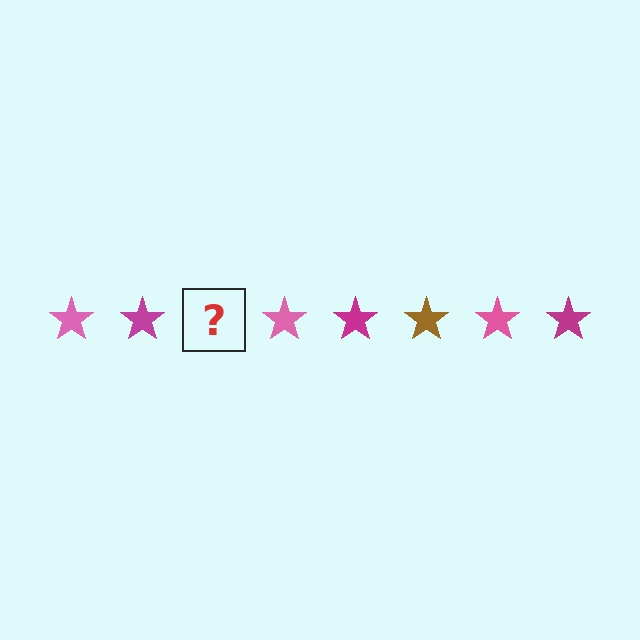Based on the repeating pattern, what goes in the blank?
The blank should be a brown star.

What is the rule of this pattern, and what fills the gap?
The rule is that the pattern cycles through pink, magenta, brown stars. The gap should be filled with a brown star.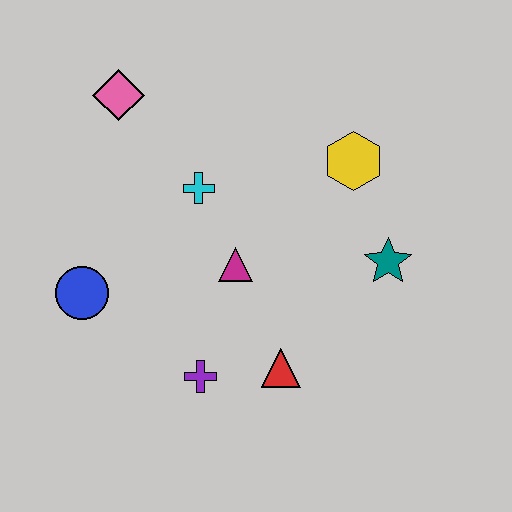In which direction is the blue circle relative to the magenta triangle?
The blue circle is to the left of the magenta triangle.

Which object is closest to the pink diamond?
The cyan cross is closest to the pink diamond.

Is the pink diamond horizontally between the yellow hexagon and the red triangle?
No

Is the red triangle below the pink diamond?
Yes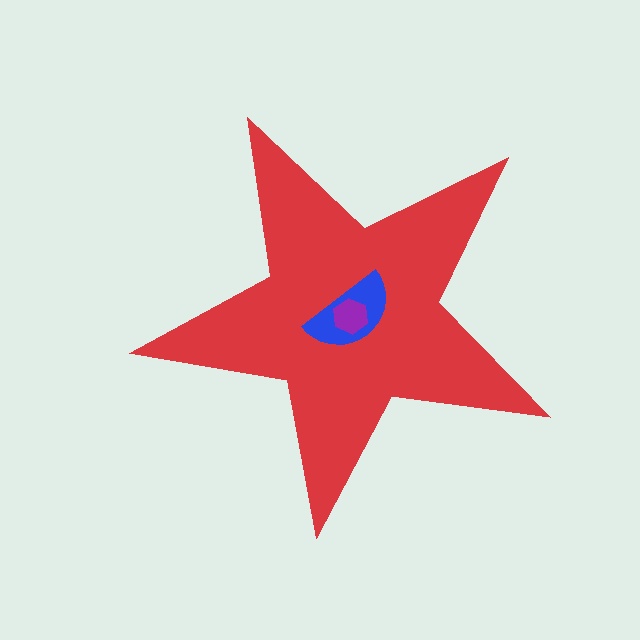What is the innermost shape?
The purple hexagon.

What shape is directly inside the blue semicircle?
The purple hexagon.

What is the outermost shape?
The red star.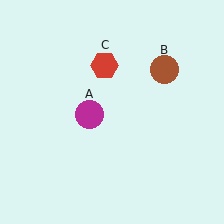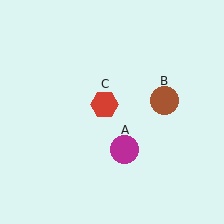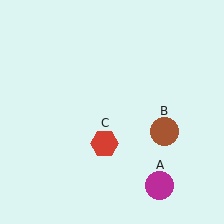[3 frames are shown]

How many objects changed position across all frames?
3 objects changed position: magenta circle (object A), brown circle (object B), red hexagon (object C).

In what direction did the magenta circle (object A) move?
The magenta circle (object A) moved down and to the right.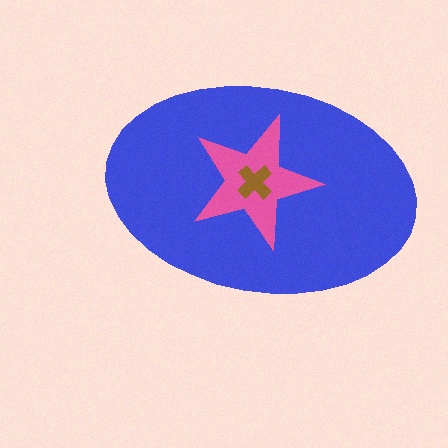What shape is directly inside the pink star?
The brown cross.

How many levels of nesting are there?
3.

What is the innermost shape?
The brown cross.